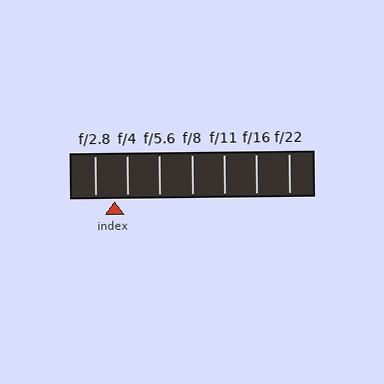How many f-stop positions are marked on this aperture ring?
There are 7 f-stop positions marked.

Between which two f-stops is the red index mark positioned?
The index mark is between f/2.8 and f/4.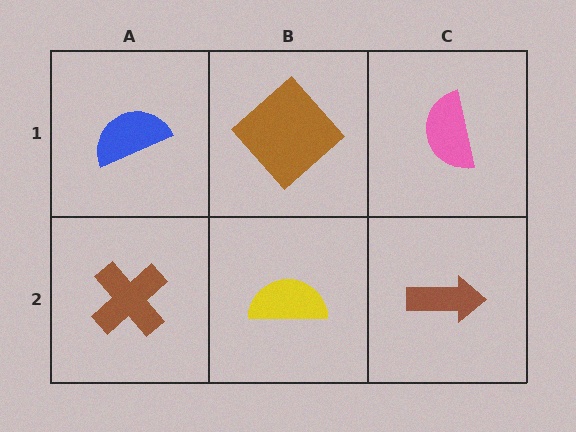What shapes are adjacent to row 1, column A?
A brown cross (row 2, column A), a brown diamond (row 1, column B).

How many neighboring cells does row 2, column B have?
3.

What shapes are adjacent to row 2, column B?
A brown diamond (row 1, column B), a brown cross (row 2, column A), a brown arrow (row 2, column C).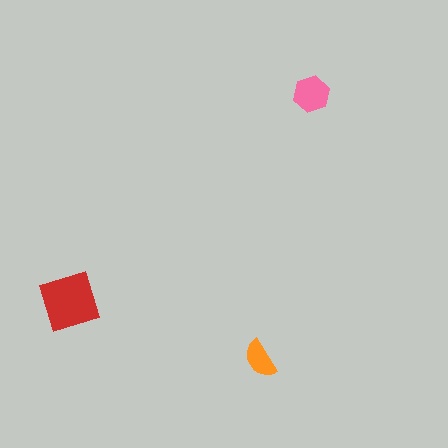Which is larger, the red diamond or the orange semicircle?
The red diamond.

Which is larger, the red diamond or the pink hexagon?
The red diamond.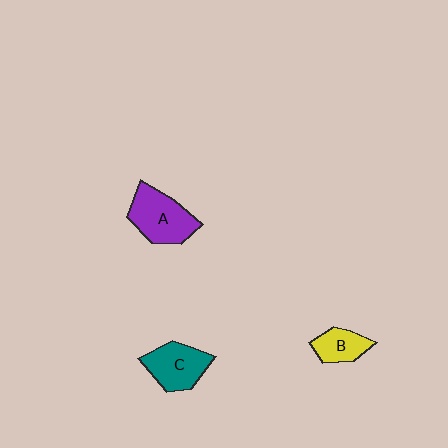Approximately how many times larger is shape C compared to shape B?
Approximately 1.5 times.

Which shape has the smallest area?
Shape B (yellow).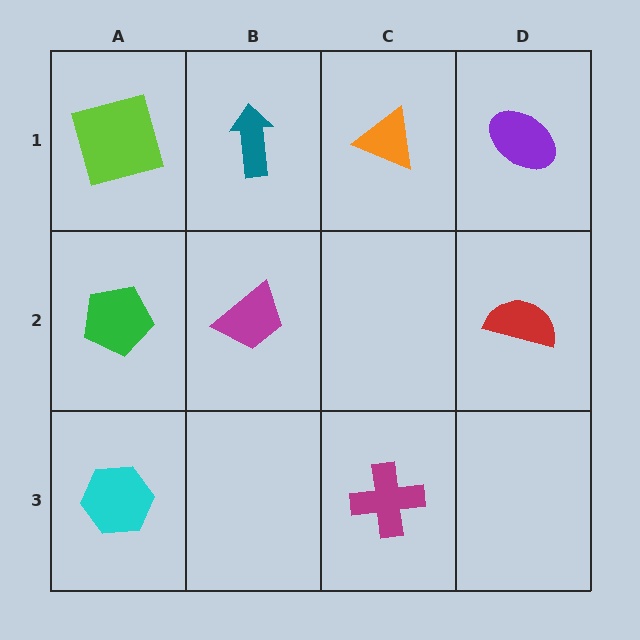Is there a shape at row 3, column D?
No, that cell is empty.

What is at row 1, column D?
A purple ellipse.